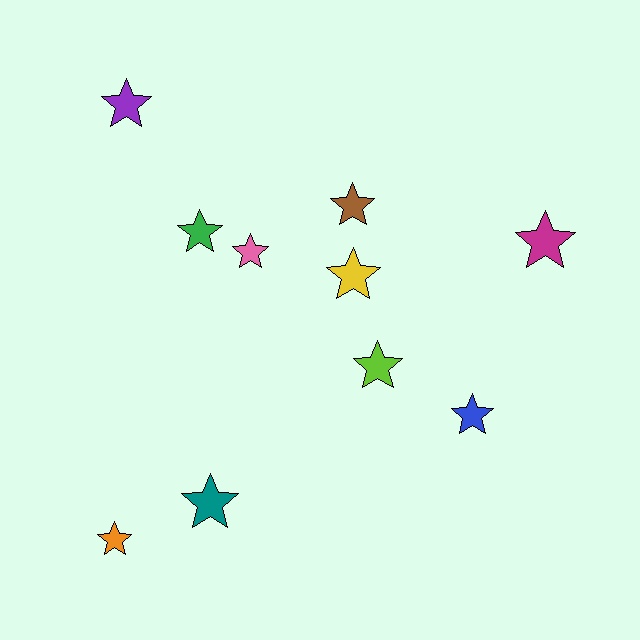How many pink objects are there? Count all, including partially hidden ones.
There is 1 pink object.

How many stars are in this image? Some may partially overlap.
There are 10 stars.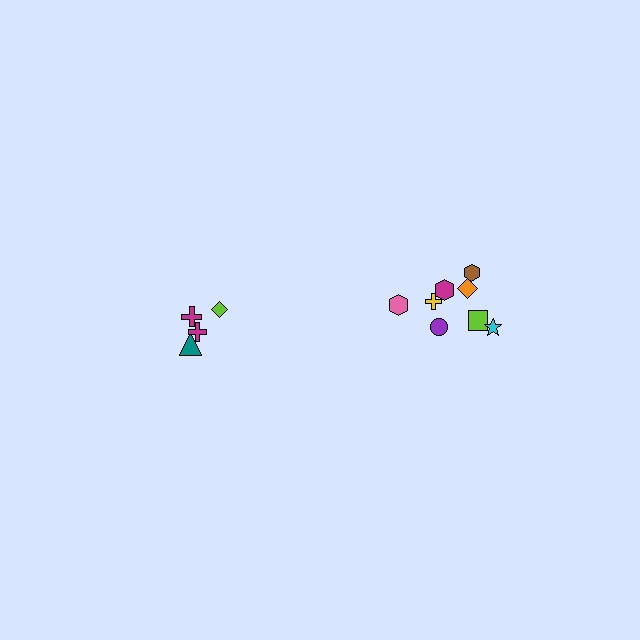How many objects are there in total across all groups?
There are 12 objects.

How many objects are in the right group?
There are 8 objects.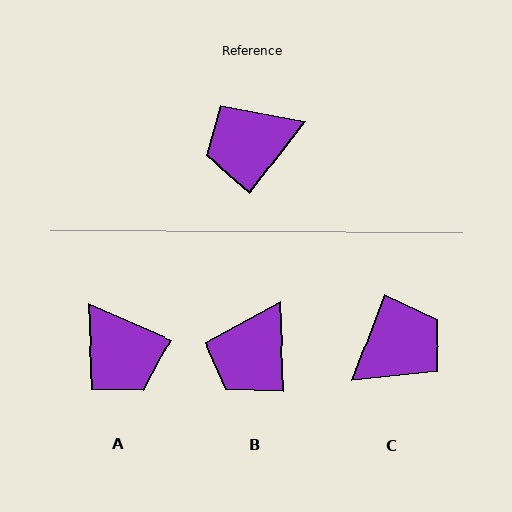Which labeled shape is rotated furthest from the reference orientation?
C, about 164 degrees away.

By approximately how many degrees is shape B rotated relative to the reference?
Approximately 39 degrees counter-clockwise.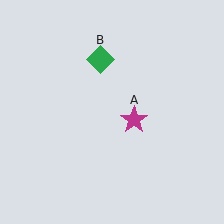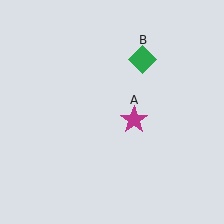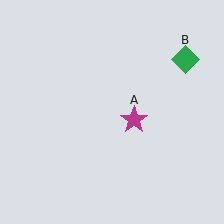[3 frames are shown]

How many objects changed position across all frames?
1 object changed position: green diamond (object B).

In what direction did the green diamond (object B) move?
The green diamond (object B) moved right.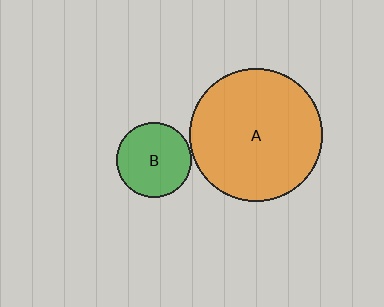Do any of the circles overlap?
No, none of the circles overlap.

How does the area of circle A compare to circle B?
Approximately 3.2 times.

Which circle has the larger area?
Circle A (orange).